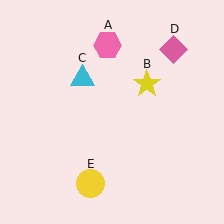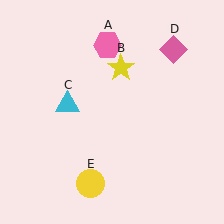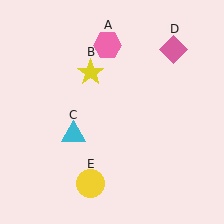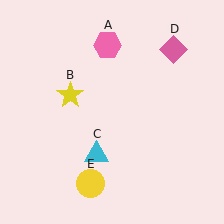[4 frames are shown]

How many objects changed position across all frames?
2 objects changed position: yellow star (object B), cyan triangle (object C).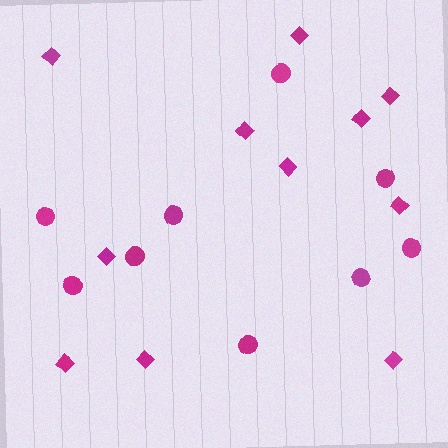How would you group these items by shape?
There are 2 groups: one group of circles (9) and one group of diamonds (11).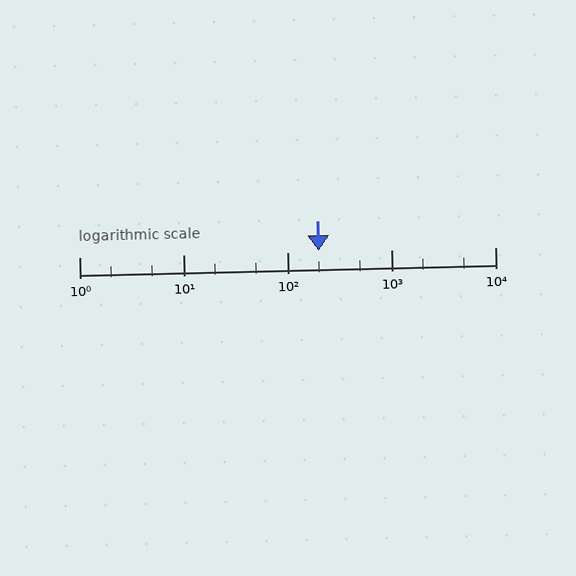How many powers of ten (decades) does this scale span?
The scale spans 4 decades, from 1 to 10000.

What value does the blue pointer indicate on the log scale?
The pointer indicates approximately 200.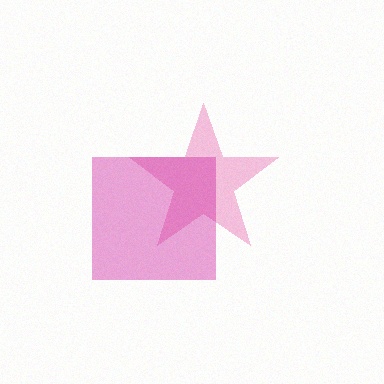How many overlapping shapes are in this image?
There are 2 overlapping shapes in the image.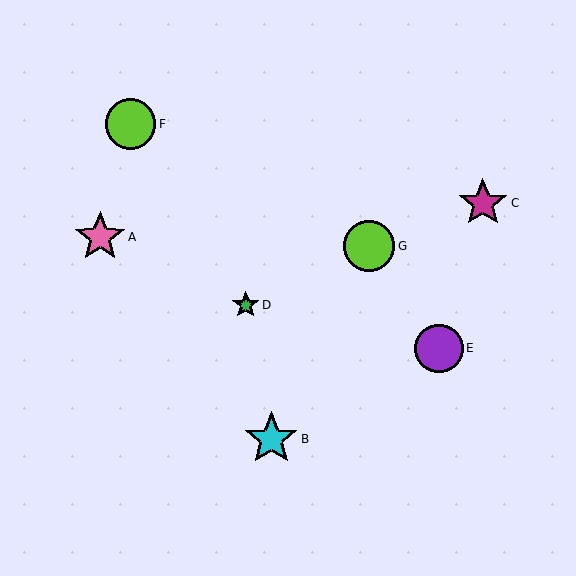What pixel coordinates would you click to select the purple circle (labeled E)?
Click at (439, 348) to select the purple circle E.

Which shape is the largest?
The cyan star (labeled B) is the largest.